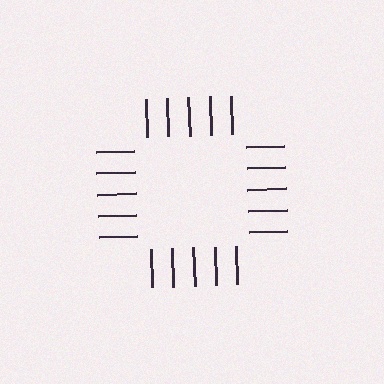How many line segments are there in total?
20 — 5 along each of the 4 edges.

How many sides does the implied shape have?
4 sides — the line-ends trace a square.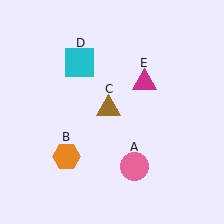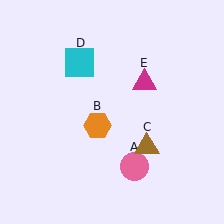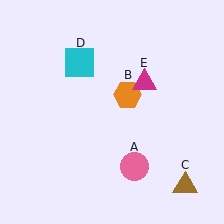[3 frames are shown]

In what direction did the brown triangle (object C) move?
The brown triangle (object C) moved down and to the right.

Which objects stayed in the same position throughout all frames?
Pink circle (object A) and cyan square (object D) and magenta triangle (object E) remained stationary.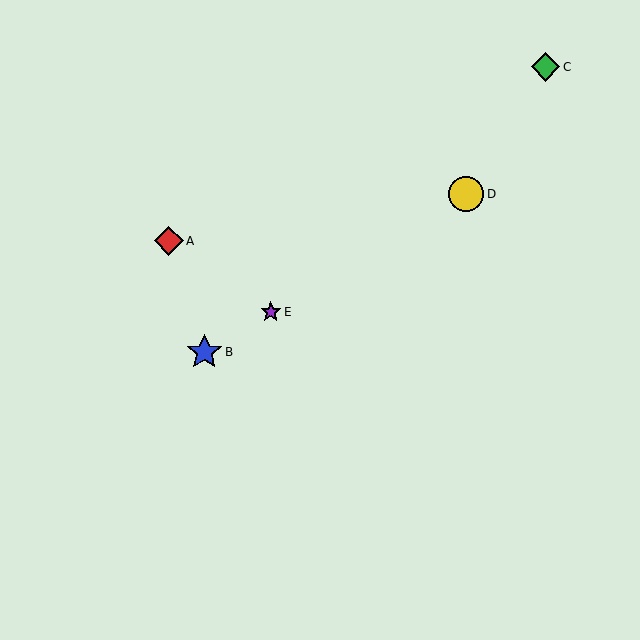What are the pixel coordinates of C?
Object C is at (546, 67).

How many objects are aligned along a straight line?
3 objects (B, D, E) are aligned along a straight line.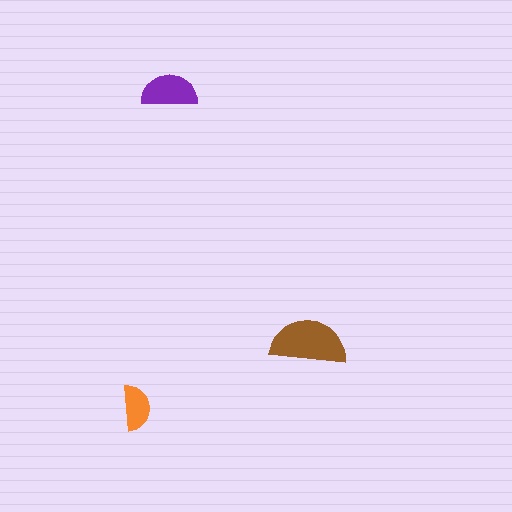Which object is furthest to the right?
The brown semicircle is rightmost.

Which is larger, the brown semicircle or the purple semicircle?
The brown one.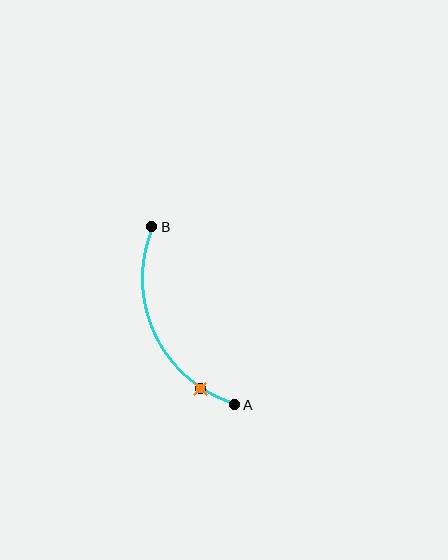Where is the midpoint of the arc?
The arc midpoint is the point on the curve farthest from the straight line joining A and B. It sits to the left of that line.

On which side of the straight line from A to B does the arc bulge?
The arc bulges to the left of the straight line connecting A and B.